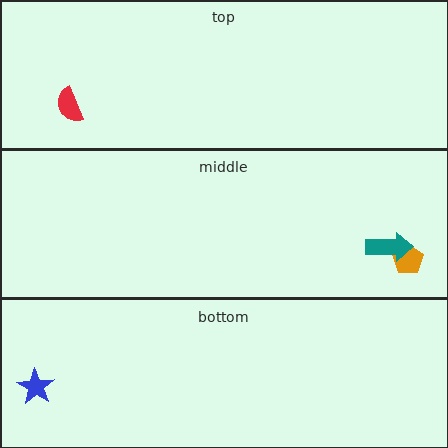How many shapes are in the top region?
1.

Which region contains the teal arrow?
The middle region.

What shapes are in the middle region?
The orange pentagon, the teal arrow.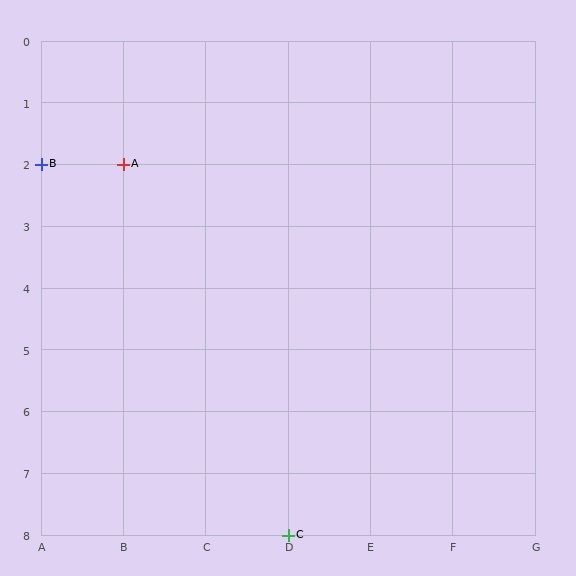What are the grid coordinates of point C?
Point C is at grid coordinates (D, 8).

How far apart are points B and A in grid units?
Points B and A are 1 column apart.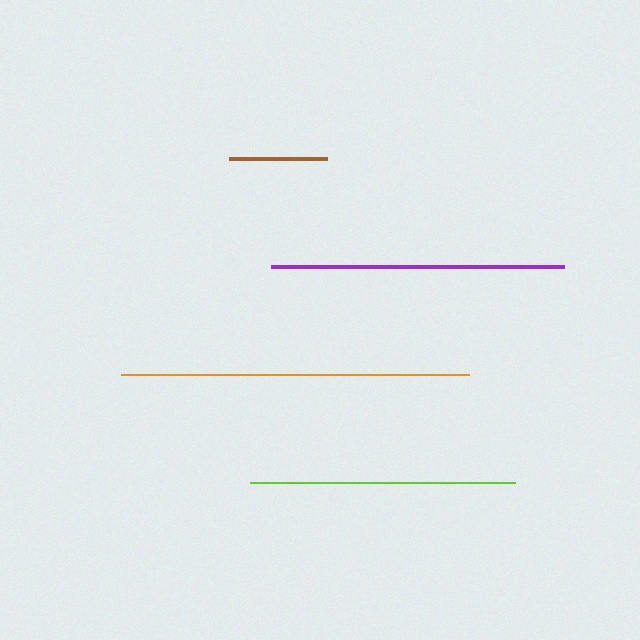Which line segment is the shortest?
The brown line is the shortest at approximately 98 pixels.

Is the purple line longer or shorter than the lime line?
The purple line is longer than the lime line.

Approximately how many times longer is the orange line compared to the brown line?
The orange line is approximately 3.6 times the length of the brown line.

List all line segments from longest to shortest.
From longest to shortest: orange, purple, lime, brown.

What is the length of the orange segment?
The orange segment is approximately 348 pixels long.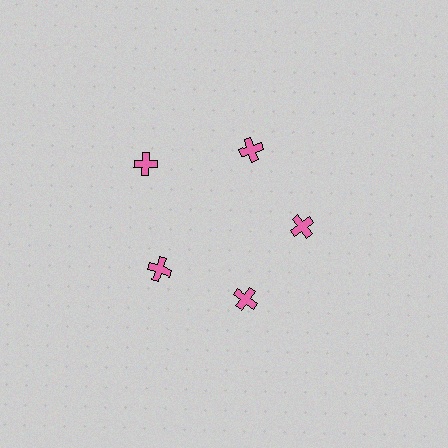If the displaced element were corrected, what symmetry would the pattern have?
It would have 5-fold rotational symmetry — the pattern would map onto itself every 72 degrees.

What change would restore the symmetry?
The symmetry would be restored by moving it inward, back onto the ring so that all 5 crosses sit at equal angles and equal distance from the center.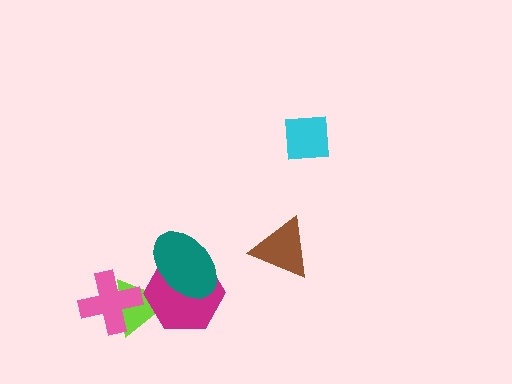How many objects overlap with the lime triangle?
3 objects overlap with the lime triangle.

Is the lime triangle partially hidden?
Yes, it is partially covered by another shape.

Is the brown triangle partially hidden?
No, no other shape covers it.